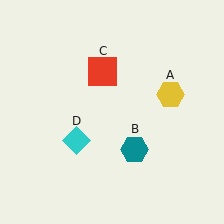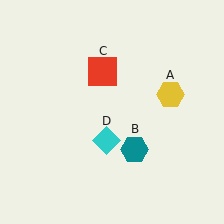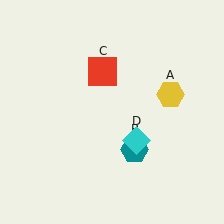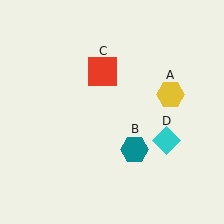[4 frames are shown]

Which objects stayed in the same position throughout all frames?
Yellow hexagon (object A) and teal hexagon (object B) and red square (object C) remained stationary.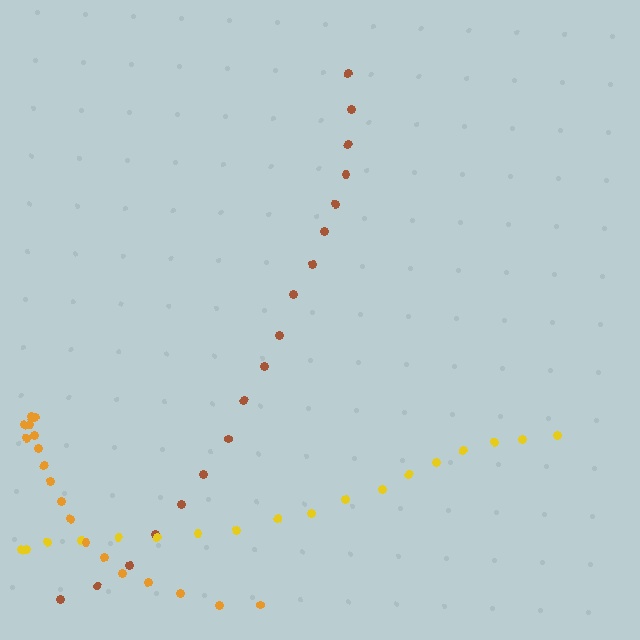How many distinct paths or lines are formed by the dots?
There are 3 distinct paths.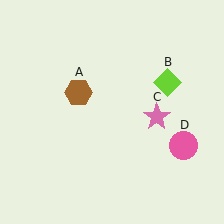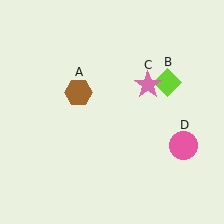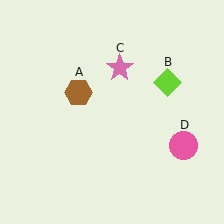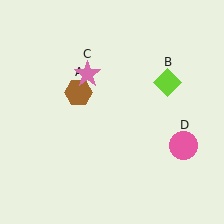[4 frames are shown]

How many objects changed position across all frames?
1 object changed position: pink star (object C).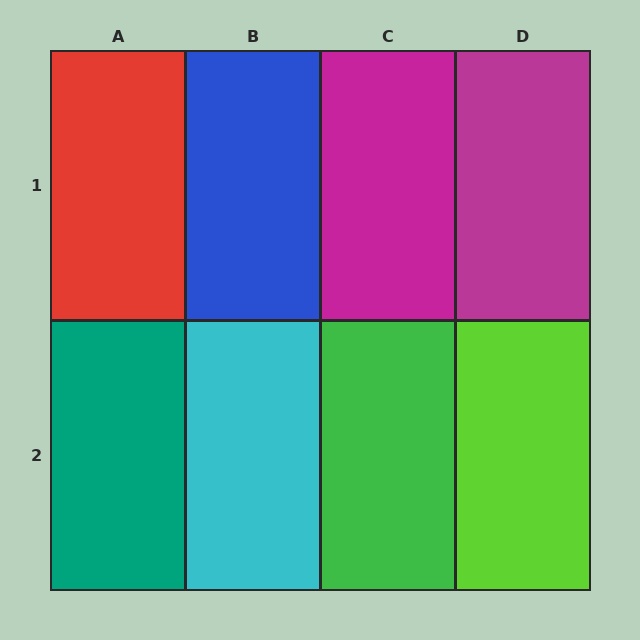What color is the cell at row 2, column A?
Teal.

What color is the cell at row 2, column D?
Lime.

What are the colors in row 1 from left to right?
Red, blue, magenta, magenta.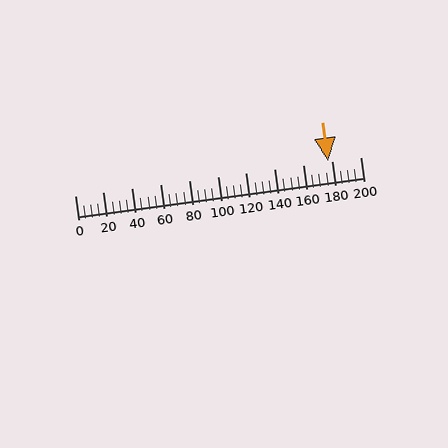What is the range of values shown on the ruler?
The ruler shows values from 0 to 200.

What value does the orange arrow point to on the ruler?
The orange arrow points to approximately 178.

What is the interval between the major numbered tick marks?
The major tick marks are spaced 20 units apart.